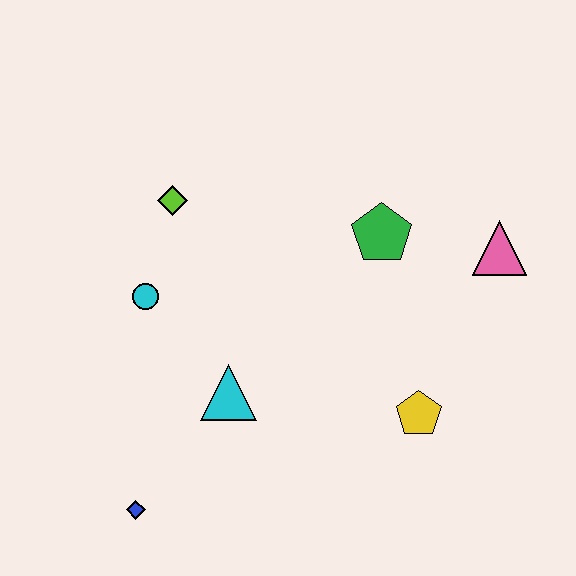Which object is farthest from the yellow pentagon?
The lime diamond is farthest from the yellow pentagon.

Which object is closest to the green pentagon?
The pink triangle is closest to the green pentagon.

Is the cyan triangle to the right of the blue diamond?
Yes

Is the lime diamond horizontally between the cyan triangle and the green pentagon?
No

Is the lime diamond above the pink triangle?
Yes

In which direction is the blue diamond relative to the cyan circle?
The blue diamond is below the cyan circle.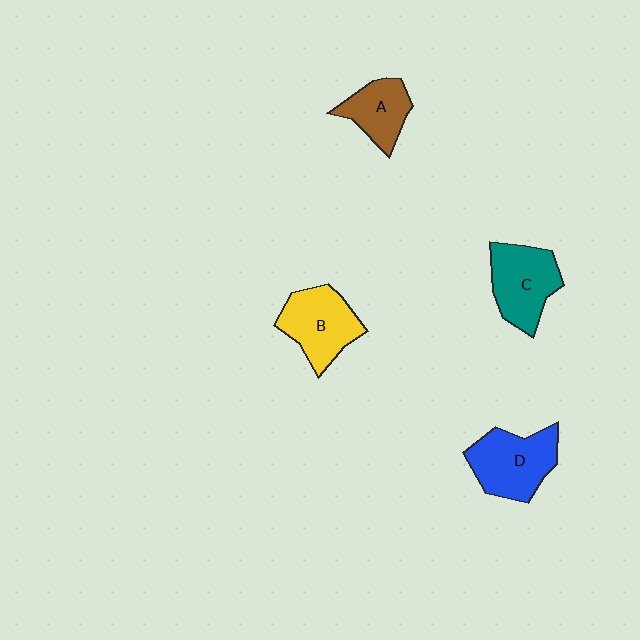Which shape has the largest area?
Shape D (blue).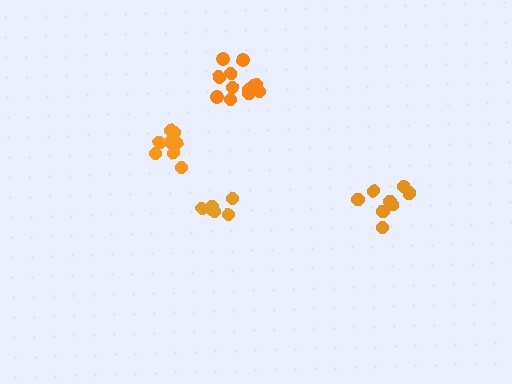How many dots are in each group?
Group 1: 9 dots, Group 2: 8 dots, Group 3: 6 dots, Group 4: 12 dots (35 total).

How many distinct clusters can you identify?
There are 4 distinct clusters.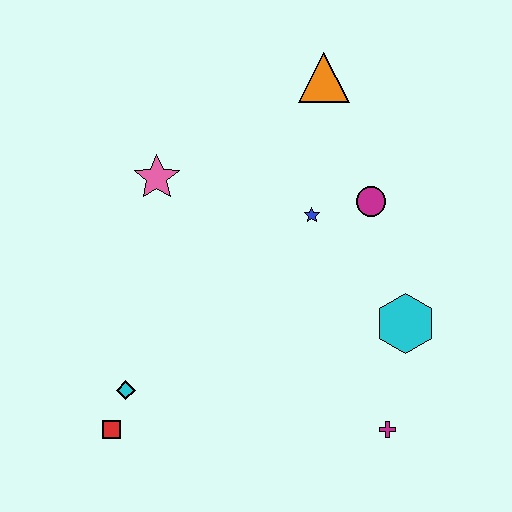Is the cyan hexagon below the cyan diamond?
No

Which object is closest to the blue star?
The magenta circle is closest to the blue star.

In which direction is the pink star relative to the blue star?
The pink star is to the left of the blue star.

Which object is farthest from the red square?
The orange triangle is farthest from the red square.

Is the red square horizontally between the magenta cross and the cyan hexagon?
No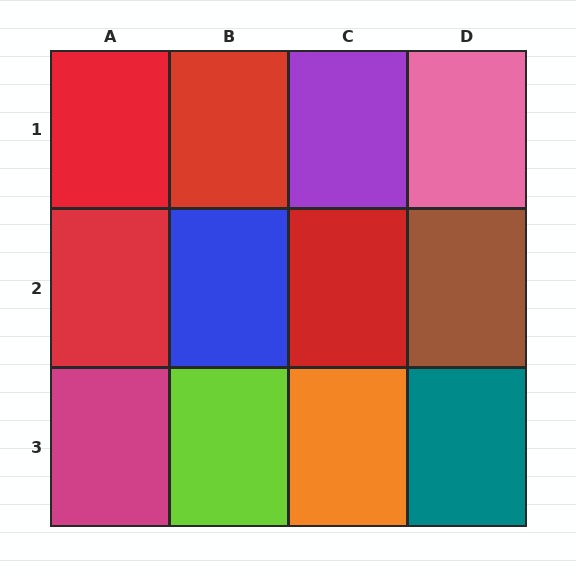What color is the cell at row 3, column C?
Orange.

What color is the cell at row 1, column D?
Pink.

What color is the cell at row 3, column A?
Magenta.